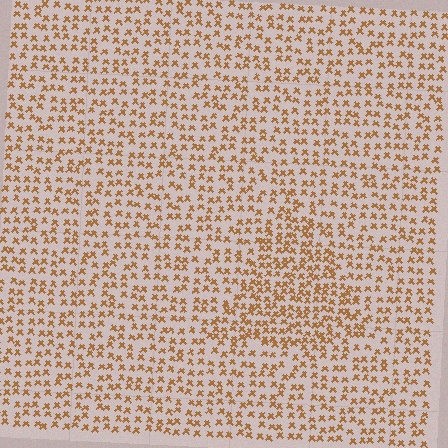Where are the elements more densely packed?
The elements are more densely packed inside the triangle boundary.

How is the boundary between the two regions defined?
The boundary is defined by a change in element density (approximately 1.6x ratio). All elements are the same color, size, and shape.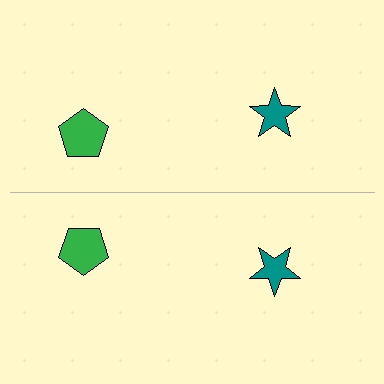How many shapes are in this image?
There are 4 shapes in this image.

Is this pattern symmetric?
Yes, this pattern has bilateral (reflection) symmetry.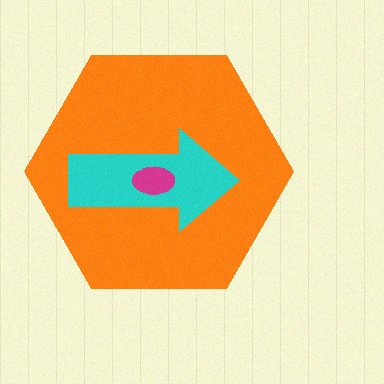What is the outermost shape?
The orange hexagon.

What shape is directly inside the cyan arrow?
The magenta ellipse.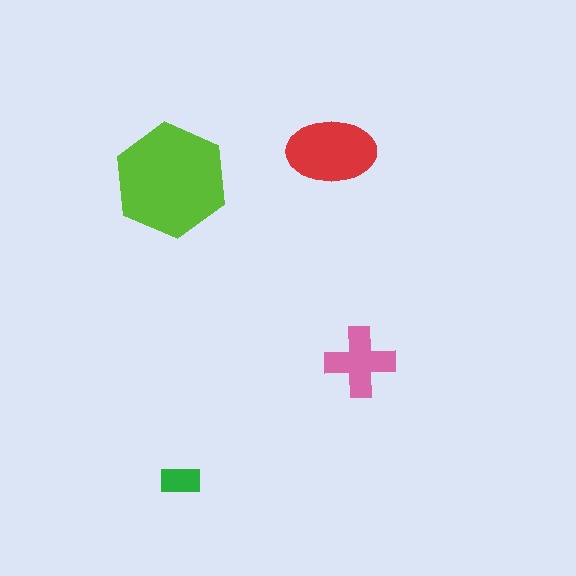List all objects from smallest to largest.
The green rectangle, the pink cross, the red ellipse, the lime hexagon.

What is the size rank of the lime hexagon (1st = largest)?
1st.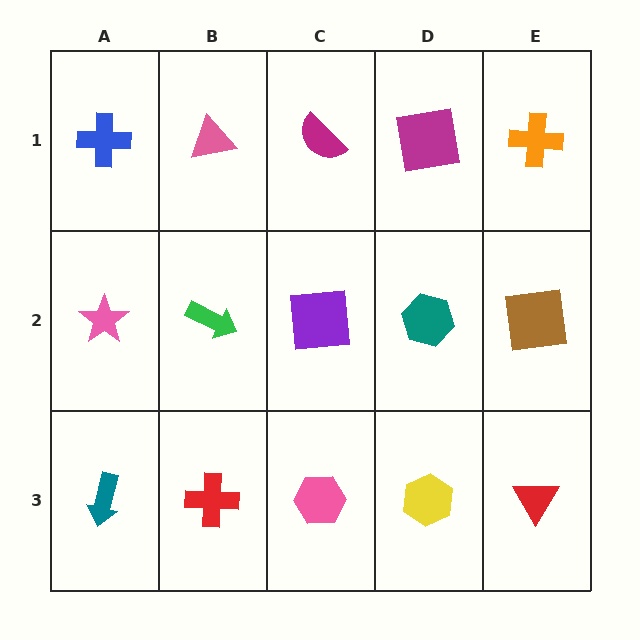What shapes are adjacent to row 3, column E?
A brown square (row 2, column E), a yellow hexagon (row 3, column D).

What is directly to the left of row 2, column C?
A green arrow.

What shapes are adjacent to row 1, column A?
A pink star (row 2, column A), a pink triangle (row 1, column B).